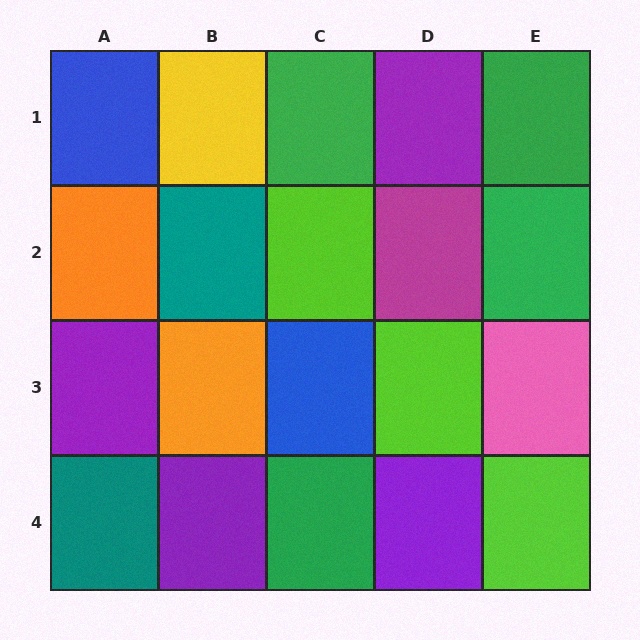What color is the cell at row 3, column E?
Pink.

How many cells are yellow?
1 cell is yellow.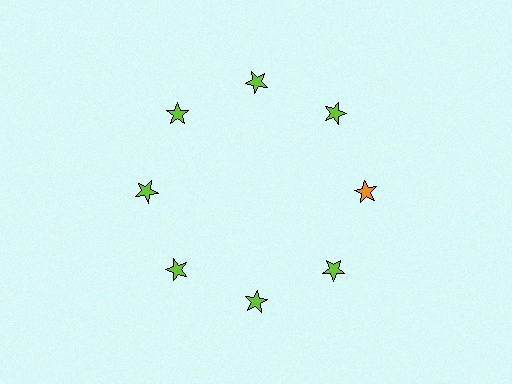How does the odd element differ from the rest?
It has a different color: orange instead of lime.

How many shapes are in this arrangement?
There are 8 shapes arranged in a ring pattern.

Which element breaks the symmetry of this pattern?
The orange star at roughly the 3 o'clock position breaks the symmetry. All other shapes are lime stars.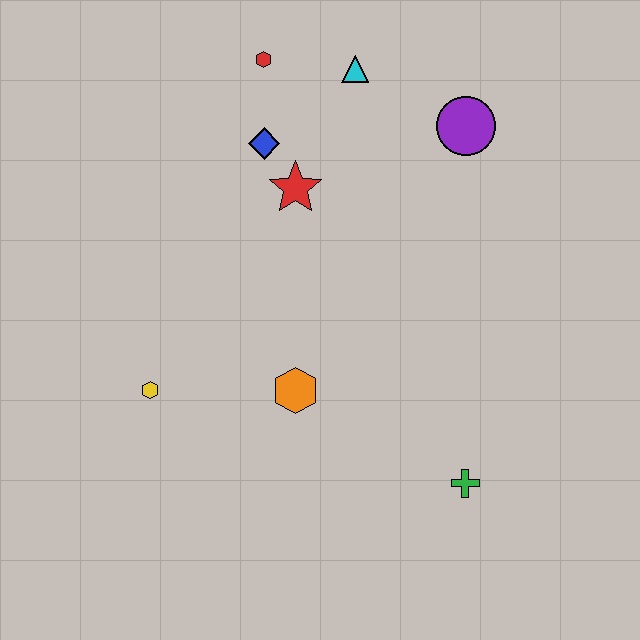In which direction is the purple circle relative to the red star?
The purple circle is to the right of the red star.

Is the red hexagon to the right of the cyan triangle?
No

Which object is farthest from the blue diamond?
The green cross is farthest from the blue diamond.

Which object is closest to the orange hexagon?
The yellow hexagon is closest to the orange hexagon.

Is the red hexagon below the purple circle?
No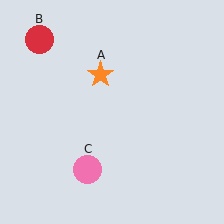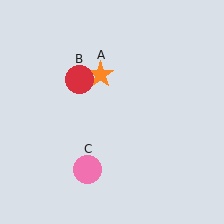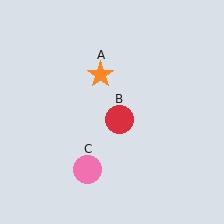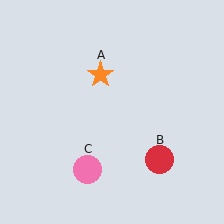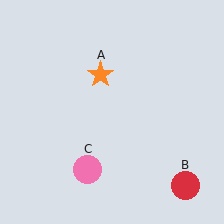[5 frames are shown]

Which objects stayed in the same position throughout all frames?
Orange star (object A) and pink circle (object C) remained stationary.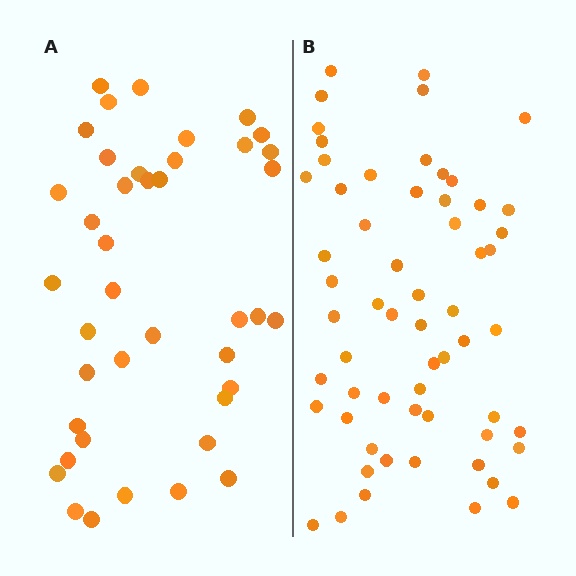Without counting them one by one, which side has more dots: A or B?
Region B (the right region) has more dots.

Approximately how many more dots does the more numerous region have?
Region B has approximately 20 more dots than region A.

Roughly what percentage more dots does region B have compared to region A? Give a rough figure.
About 45% more.